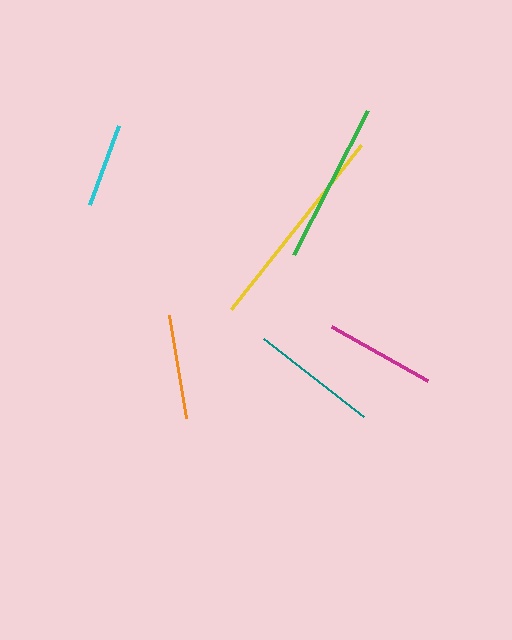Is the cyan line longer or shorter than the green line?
The green line is longer than the cyan line.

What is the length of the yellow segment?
The yellow segment is approximately 209 pixels long.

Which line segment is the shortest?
The cyan line is the shortest at approximately 84 pixels.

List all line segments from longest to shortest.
From longest to shortest: yellow, green, teal, magenta, orange, cyan.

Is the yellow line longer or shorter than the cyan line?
The yellow line is longer than the cyan line.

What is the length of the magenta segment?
The magenta segment is approximately 110 pixels long.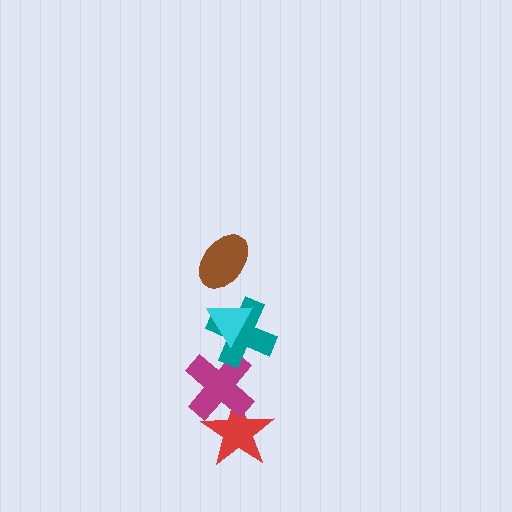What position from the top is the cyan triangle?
The cyan triangle is 2nd from the top.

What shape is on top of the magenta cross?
The teal cross is on top of the magenta cross.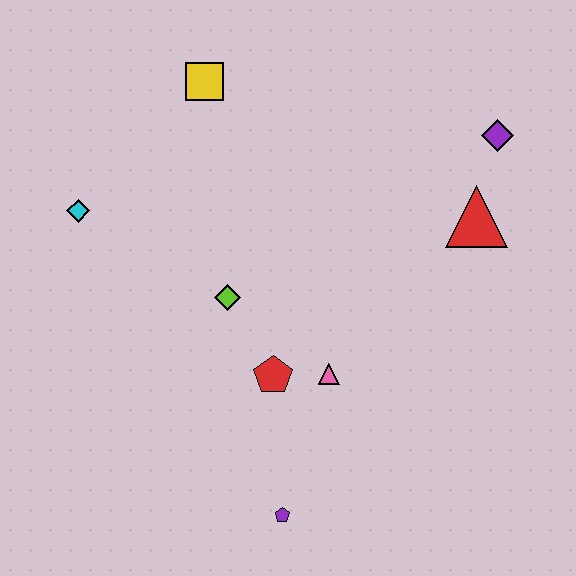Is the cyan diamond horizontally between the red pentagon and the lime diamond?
No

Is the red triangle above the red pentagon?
Yes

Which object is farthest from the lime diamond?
The purple diamond is farthest from the lime diamond.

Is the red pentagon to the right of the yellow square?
Yes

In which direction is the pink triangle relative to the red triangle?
The pink triangle is below the red triangle.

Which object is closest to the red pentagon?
The pink triangle is closest to the red pentagon.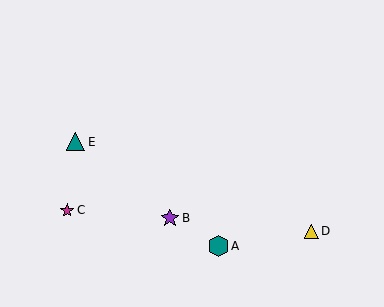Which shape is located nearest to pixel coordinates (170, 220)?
The purple star (labeled B) at (170, 218) is nearest to that location.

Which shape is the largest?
The teal hexagon (labeled A) is the largest.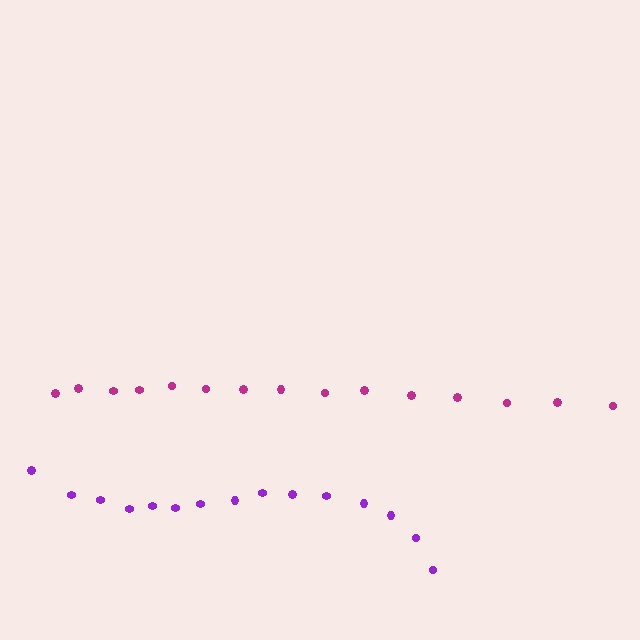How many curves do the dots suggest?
There are 2 distinct paths.